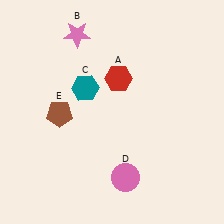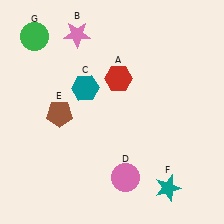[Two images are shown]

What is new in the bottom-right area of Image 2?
A teal star (F) was added in the bottom-right area of Image 2.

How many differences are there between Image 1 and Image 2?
There are 2 differences between the two images.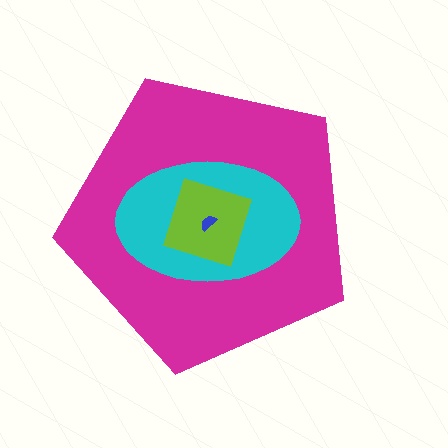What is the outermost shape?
The magenta pentagon.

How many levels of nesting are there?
4.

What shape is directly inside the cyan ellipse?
The lime square.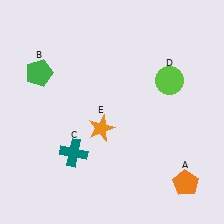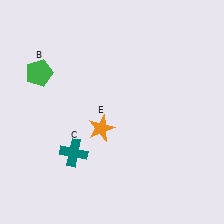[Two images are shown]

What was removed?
The orange pentagon (A), the lime circle (D) were removed in Image 2.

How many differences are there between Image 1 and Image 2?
There are 2 differences between the two images.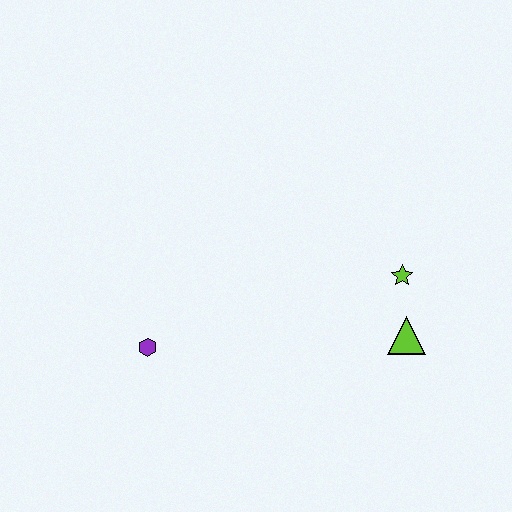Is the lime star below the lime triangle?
No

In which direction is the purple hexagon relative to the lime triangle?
The purple hexagon is to the left of the lime triangle.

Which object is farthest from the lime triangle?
The purple hexagon is farthest from the lime triangle.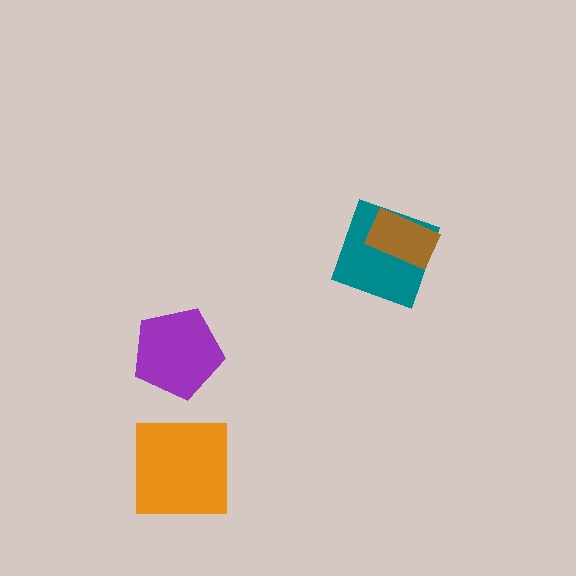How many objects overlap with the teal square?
1 object overlaps with the teal square.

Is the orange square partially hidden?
No, no other shape covers it.